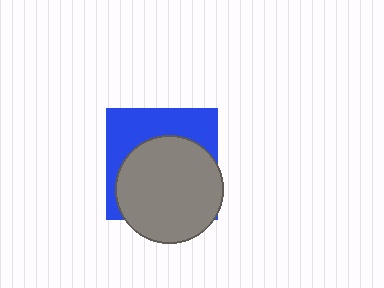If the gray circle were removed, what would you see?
You would see the complete blue square.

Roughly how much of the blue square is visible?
A small part of it is visible (roughly 40%).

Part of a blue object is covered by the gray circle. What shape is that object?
It is a square.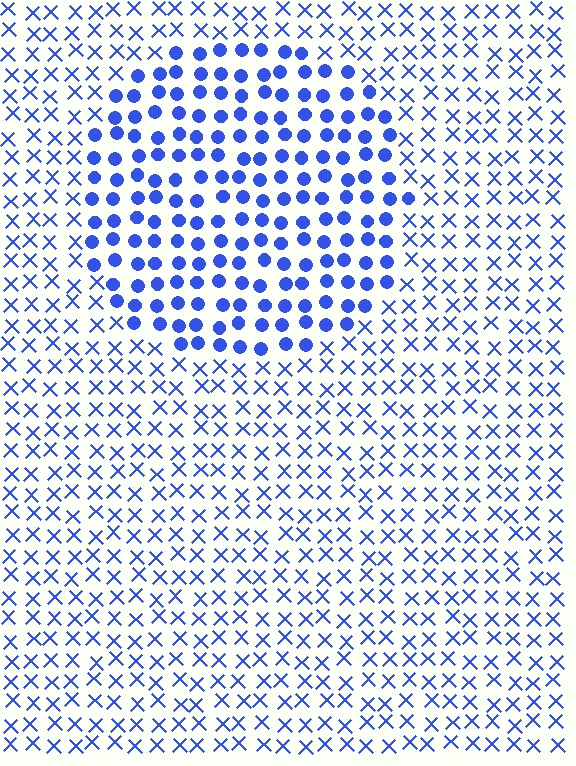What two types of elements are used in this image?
The image uses circles inside the circle region and X marks outside it.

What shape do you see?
I see a circle.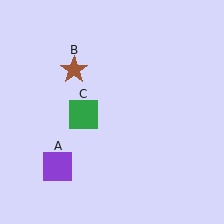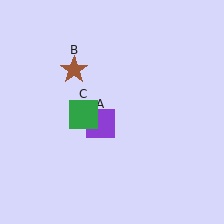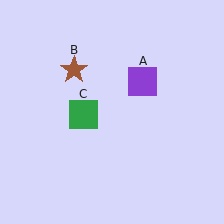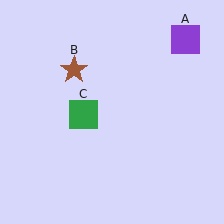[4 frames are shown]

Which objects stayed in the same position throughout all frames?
Brown star (object B) and green square (object C) remained stationary.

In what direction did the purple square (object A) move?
The purple square (object A) moved up and to the right.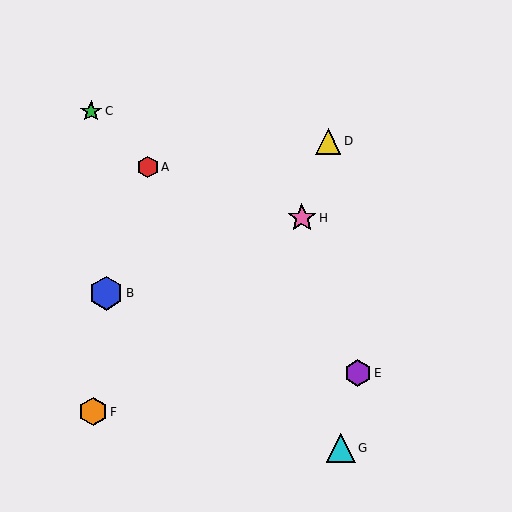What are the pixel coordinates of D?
Object D is at (328, 141).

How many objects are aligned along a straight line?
3 objects (A, C, E) are aligned along a straight line.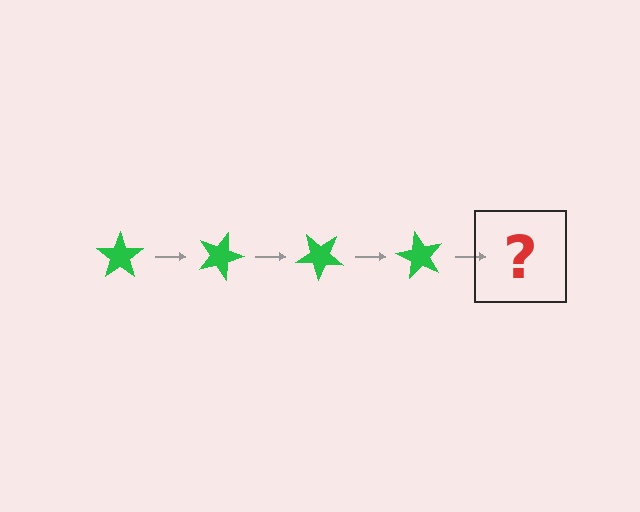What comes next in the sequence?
The next element should be a green star rotated 80 degrees.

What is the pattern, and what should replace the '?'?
The pattern is that the star rotates 20 degrees each step. The '?' should be a green star rotated 80 degrees.